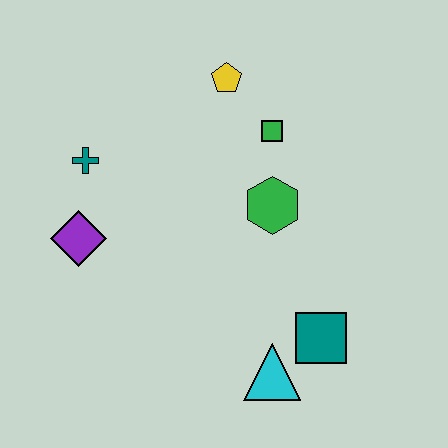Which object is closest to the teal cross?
The purple diamond is closest to the teal cross.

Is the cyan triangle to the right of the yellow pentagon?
Yes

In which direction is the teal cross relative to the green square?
The teal cross is to the left of the green square.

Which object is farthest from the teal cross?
The teal square is farthest from the teal cross.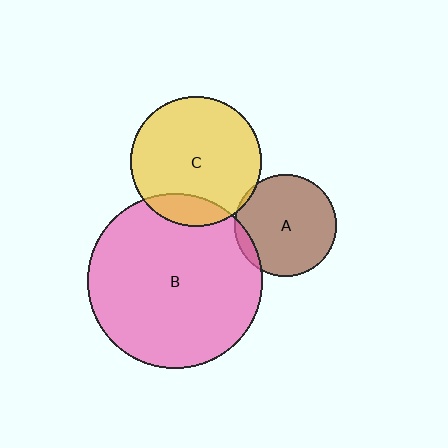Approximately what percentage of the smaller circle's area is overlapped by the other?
Approximately 15%.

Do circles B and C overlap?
Yes.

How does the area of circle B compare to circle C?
Approximately 1.8 times.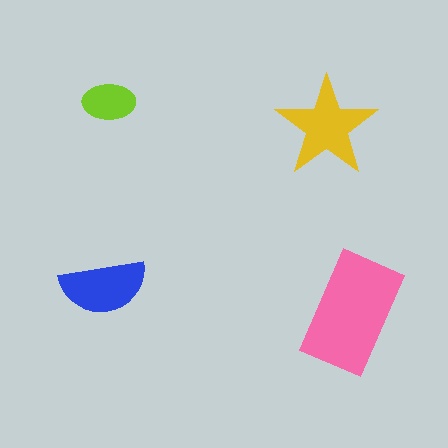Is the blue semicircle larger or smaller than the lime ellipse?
Larger.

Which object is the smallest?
The lime ellipse.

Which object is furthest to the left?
The blue semicircle is leftmost.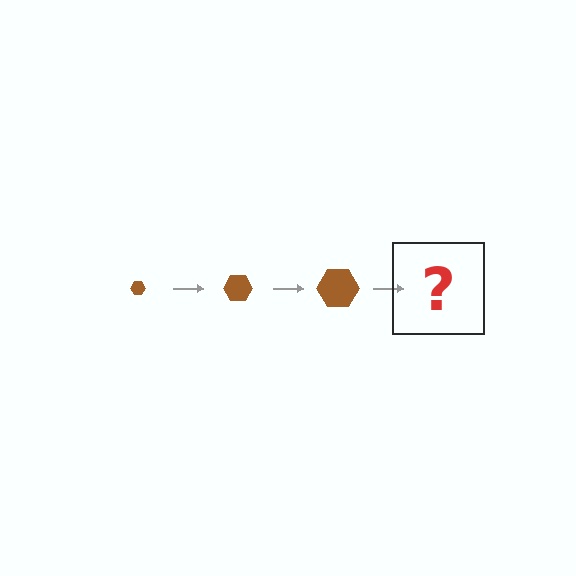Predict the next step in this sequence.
The next step is a brown hexagon, larger than the previous one.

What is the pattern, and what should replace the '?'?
The pattern is that the hexagon gets progressively larger each step. The '?' should be a brown hexagon, larger than the previous one.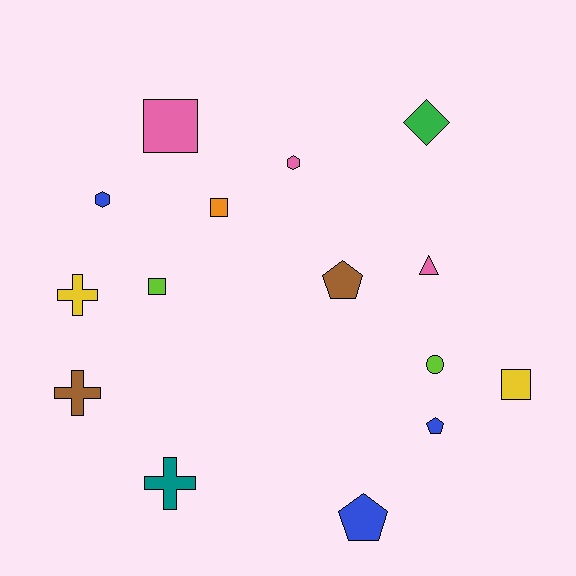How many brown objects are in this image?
There are 2 brown objects.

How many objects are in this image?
There are 15 objects.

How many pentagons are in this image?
There are 3 pentagons.